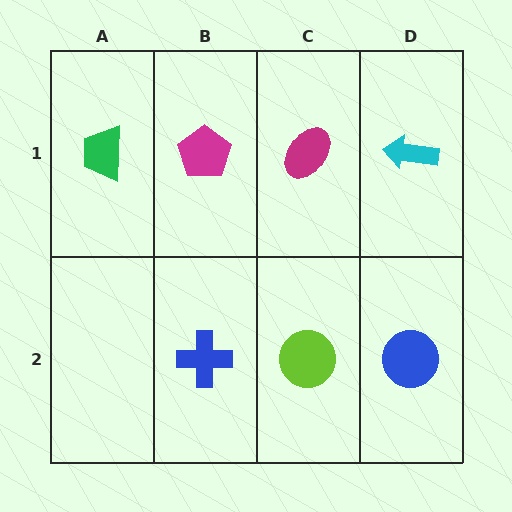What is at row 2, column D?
A blue circle.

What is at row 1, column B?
A magenta pentagon.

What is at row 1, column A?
A green trapezoid.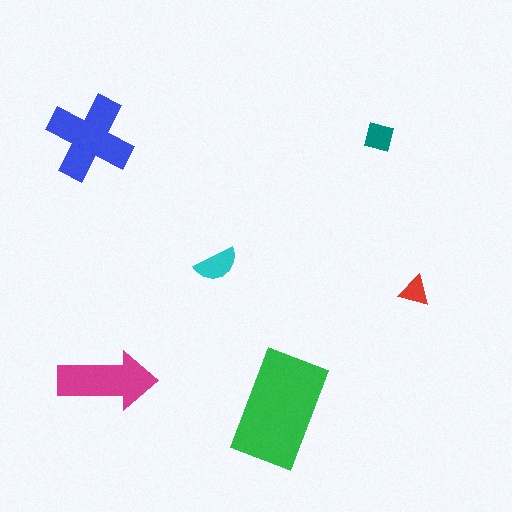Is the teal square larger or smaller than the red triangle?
Larger.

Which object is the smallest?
The red triangle.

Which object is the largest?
The green rectangle.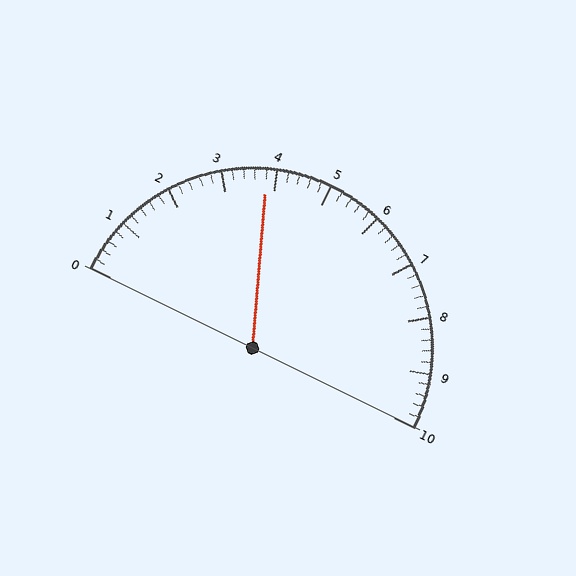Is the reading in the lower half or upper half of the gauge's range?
The reading is in the lower half of the range (0 to 10).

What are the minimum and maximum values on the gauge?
The gauge ranges from 0 to 10.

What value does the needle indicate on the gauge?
The needle indicates approximately 3.8.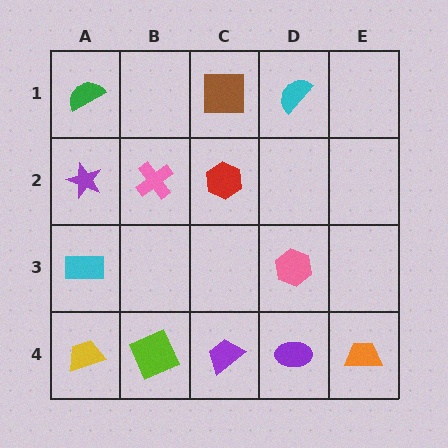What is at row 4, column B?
A lime square.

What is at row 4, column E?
An orange trapezoid.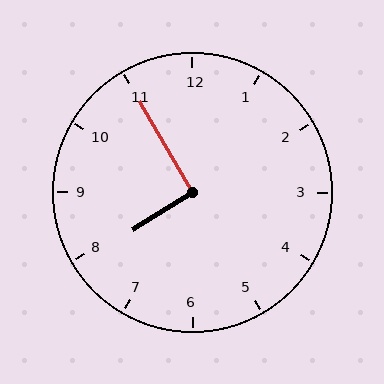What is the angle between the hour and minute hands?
Approximately 92 degrees.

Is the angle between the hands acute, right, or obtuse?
It is right.